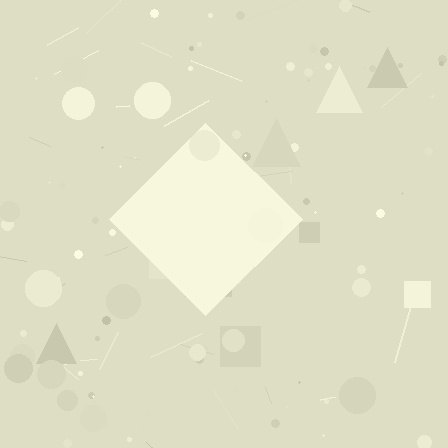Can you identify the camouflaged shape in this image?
The camouflaged shape is a diamond.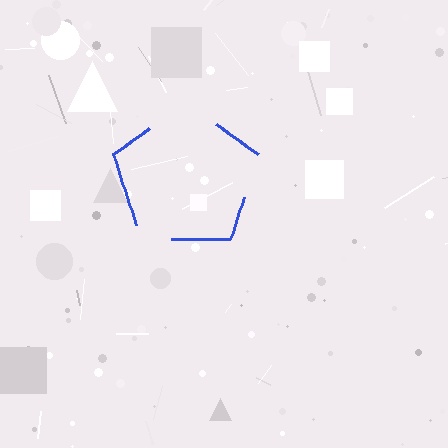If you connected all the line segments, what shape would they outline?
They would outline a pentagon.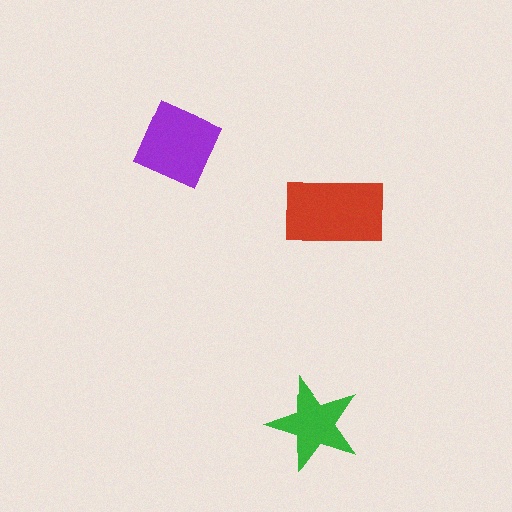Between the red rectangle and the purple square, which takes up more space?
The red rectangle.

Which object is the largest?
The red rectangle.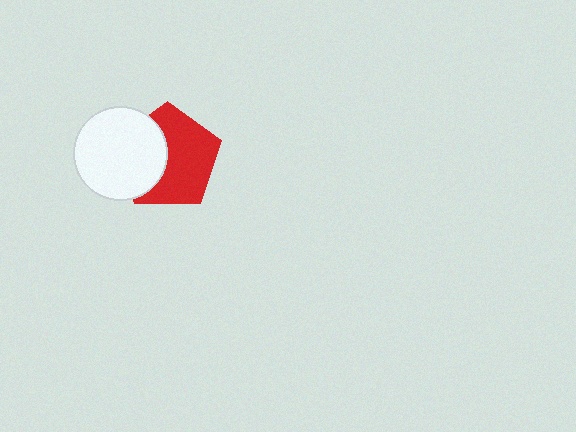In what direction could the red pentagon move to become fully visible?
The red pentagon could move right. That would shift it out from behind the white circle entirely.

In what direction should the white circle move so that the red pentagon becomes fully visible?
The white circle should move left. That is the shortest direction to clear the overlap and leave the red pentagon fully visible.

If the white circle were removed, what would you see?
You would see the complete red pentagon.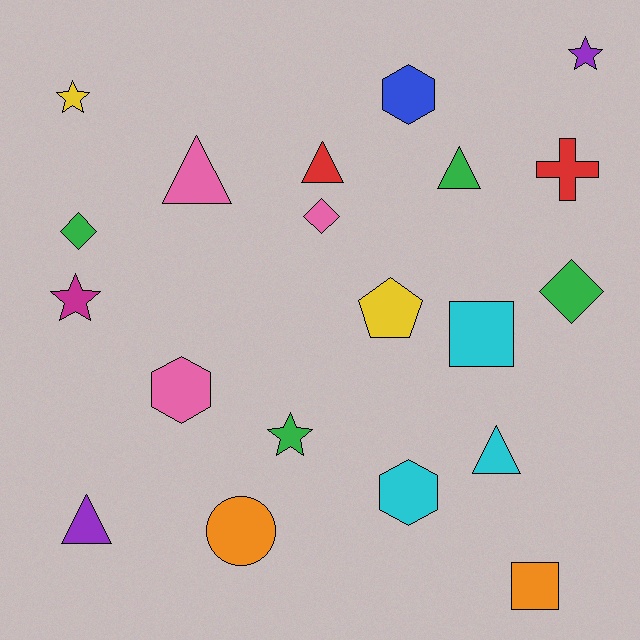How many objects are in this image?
There are 20 objects.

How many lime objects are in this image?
There are no lime objects.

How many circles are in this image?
There is 1 circle.